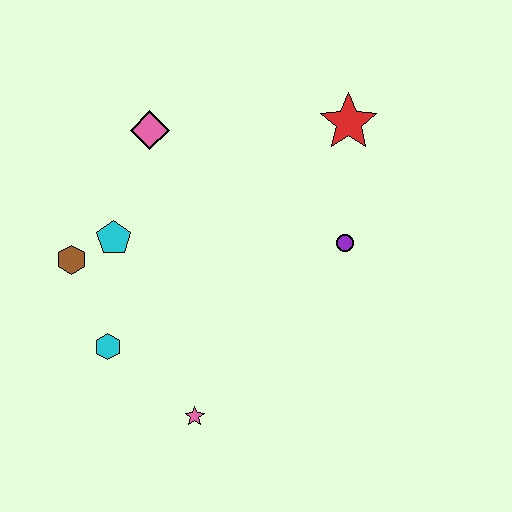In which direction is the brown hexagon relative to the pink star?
The brown hexagon is above the pink star.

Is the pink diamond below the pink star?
No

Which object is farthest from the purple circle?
The brown hexagon is farthest from the purple circle.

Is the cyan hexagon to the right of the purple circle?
No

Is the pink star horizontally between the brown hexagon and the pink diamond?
No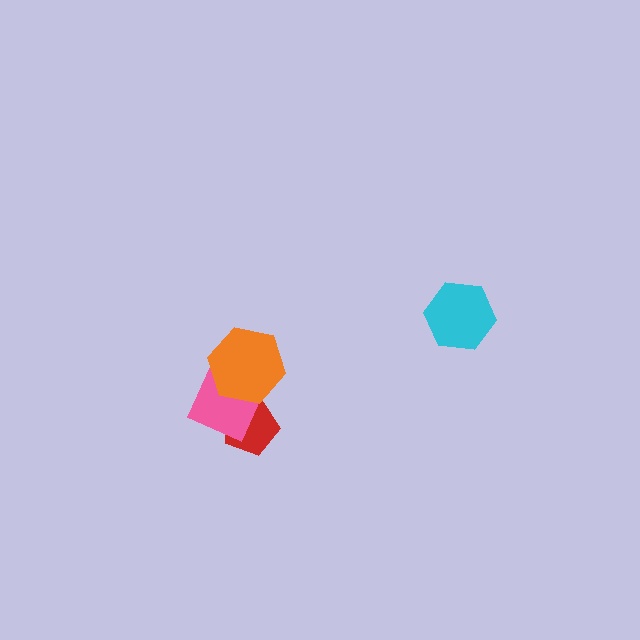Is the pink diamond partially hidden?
Yes, it is partially covered by another shape.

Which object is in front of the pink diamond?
The orange hexagon is in front of the pink diamond.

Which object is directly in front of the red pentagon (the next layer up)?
The pink diamond is directly in front of the red pentagon.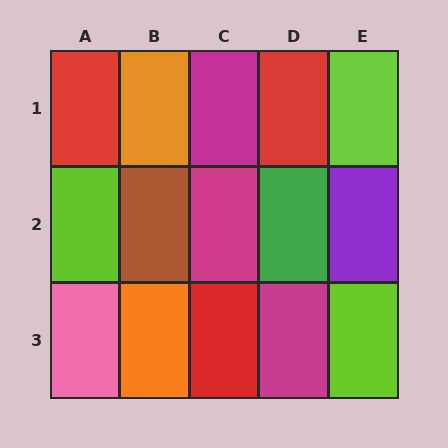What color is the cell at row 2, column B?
Brown.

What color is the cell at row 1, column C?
Magenta.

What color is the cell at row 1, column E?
Lime.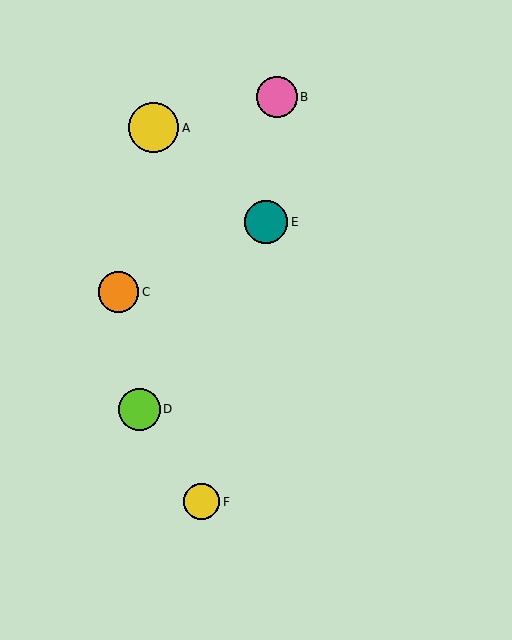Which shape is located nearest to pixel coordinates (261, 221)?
The teal circle (labeled E) at (266, 222) is nearest to that location.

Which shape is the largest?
The yellow circle (labeled A) is the largest.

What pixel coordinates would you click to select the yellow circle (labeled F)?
Click at (202, 502) to select the yellow circle F.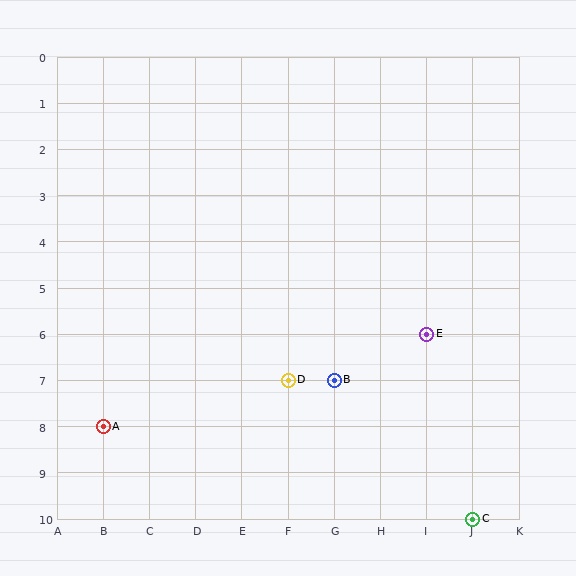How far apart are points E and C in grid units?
Points E and C are 1 column and 4 rows apart (about 4.1 grid units diagonally).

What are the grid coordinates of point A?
Point A is at grid coordinates (B, 8).